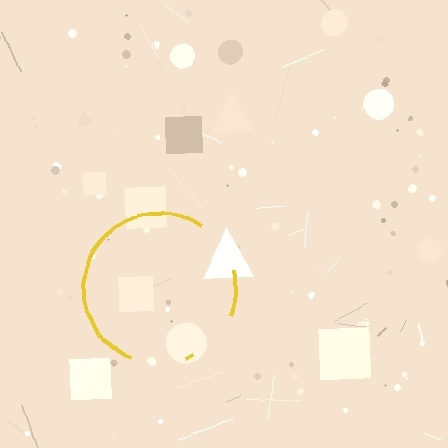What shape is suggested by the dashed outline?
The dashed outline suggests a circle.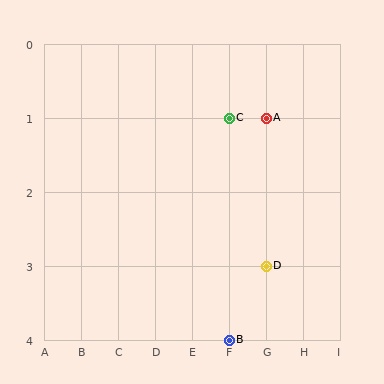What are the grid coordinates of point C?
Point C is at grid coordinates (F, 1).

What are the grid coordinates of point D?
Point D is at grid coordinates (G, 3).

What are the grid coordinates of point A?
Point A is at grid coordinates (G, 1).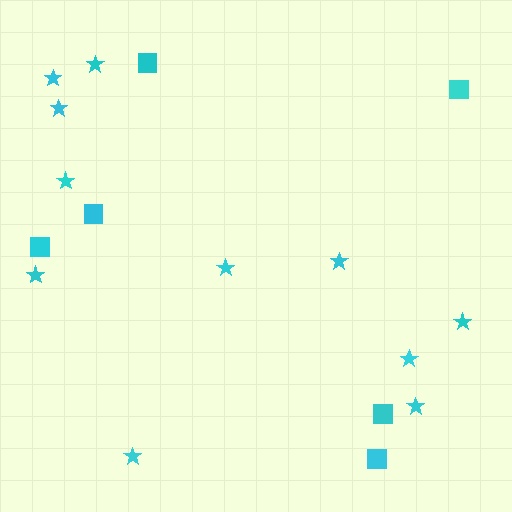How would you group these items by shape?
There are 2 groups: one group of stars (11) and one group of squares (6).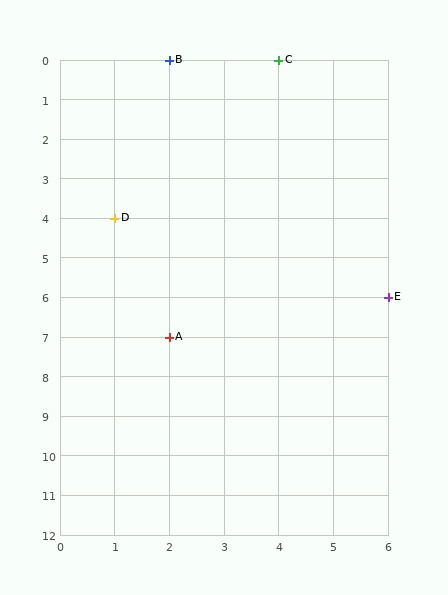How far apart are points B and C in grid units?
Points B and C are 2 columns apart.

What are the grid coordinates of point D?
Point D is at grid coordinates (1, 4).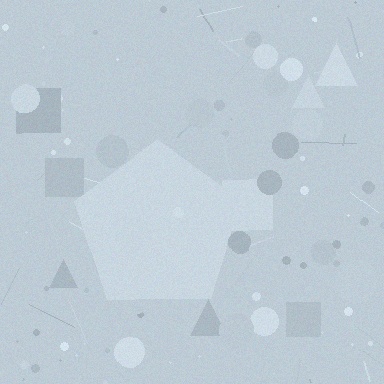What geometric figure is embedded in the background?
A pentagon is embedded in the background.